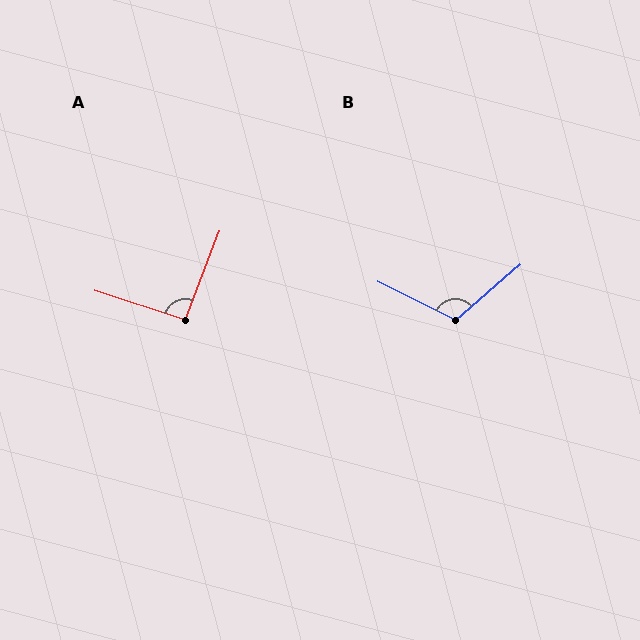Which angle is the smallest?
A, at approximately 93 degrees.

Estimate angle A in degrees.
Approximately 93 degrees.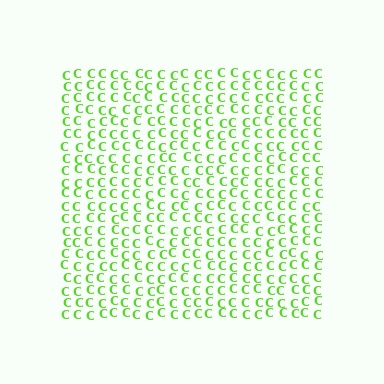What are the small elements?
The small elements are letter C's.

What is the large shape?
The large shape is a square.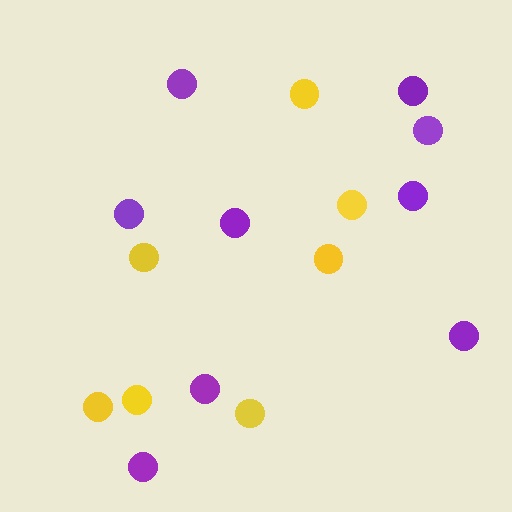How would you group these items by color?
There are 2 groups: one group of purple circles (9) and one group of yellow circles (7).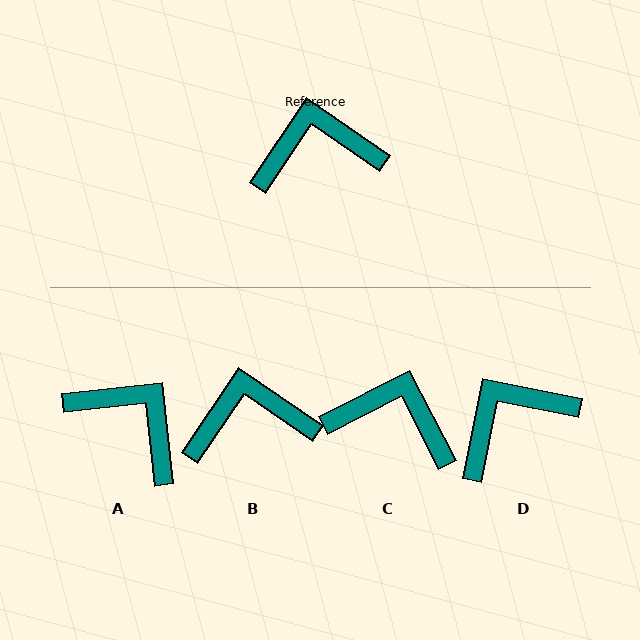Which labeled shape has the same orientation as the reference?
B.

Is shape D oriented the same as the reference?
No, it is off by about 23 degrees.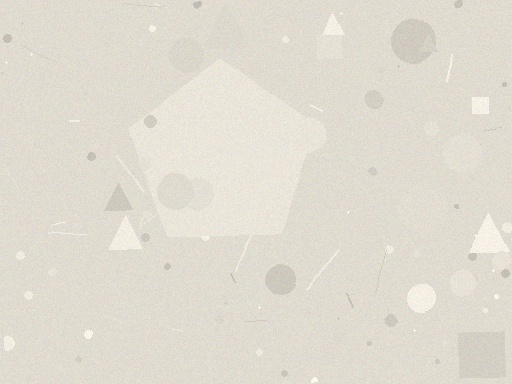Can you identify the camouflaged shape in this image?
The camouflaged shape is a pentagon.